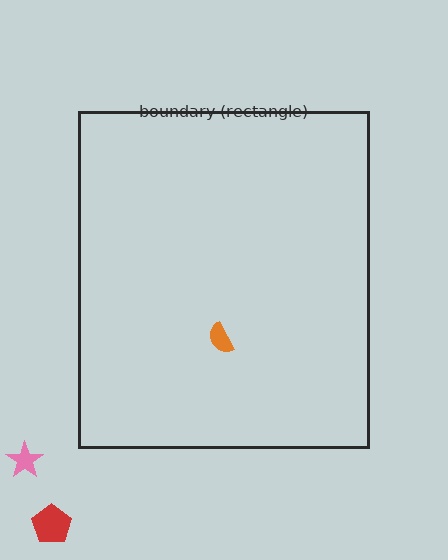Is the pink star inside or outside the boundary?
Outside.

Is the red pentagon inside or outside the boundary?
Outside.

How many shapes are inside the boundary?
1 inside, 2 outside.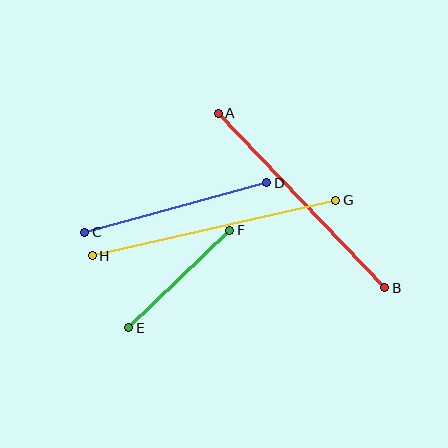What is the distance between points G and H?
The distance is approximately 250 pixels.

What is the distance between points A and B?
The distance is approximately 241 pixels.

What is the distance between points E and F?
The distance is approximately 140 pixels.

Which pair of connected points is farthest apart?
Points G and H are farthest apart.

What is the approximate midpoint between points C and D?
The midpoint is at approximately (176, 208) pixels.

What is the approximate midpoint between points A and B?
The midpoint is at approximately (301, 201) pixels.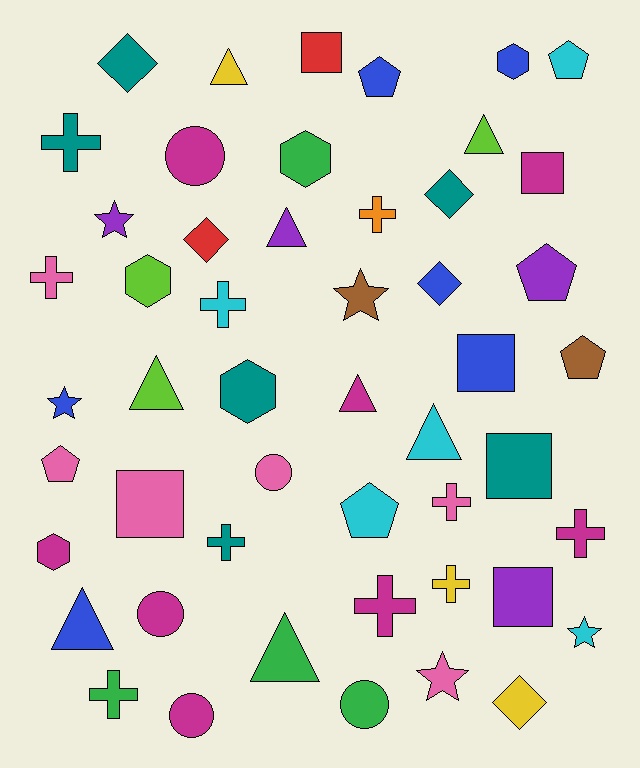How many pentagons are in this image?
There are 6 pentagons.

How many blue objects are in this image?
There are 6 blue objects.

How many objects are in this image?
There are 50 objects.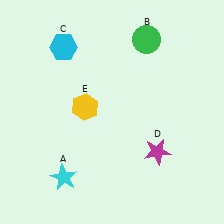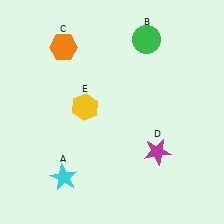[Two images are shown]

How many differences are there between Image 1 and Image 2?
There is 1 difference between the two images.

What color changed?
The hexagon (C) changed from cyan in Image 1 to orange in Image 2.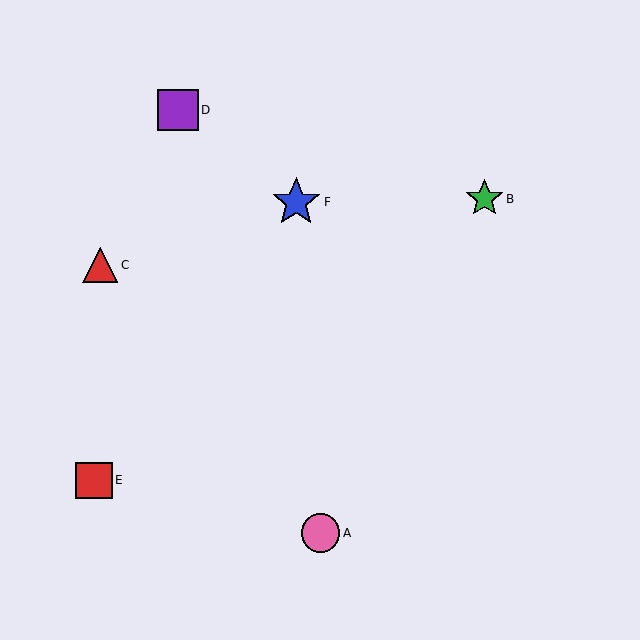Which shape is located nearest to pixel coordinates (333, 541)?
The pink circle (labeled A) at (321, 533) is nearest to that location.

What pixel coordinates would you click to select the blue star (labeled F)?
Click at (296, 202) to select the blue star F.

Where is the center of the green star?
The center of the green star is at (484, 199).